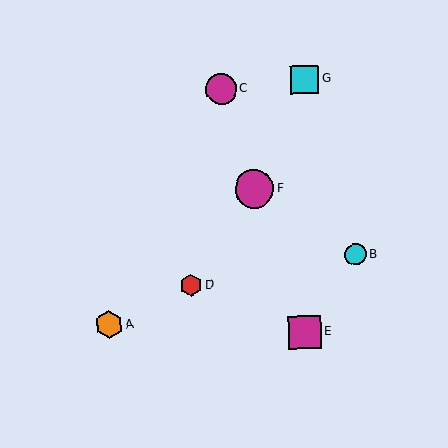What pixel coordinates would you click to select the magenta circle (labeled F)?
Click at (254, 189) to select the magenta circle F.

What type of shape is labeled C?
Shape C is a magenta circle.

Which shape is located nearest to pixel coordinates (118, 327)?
The orange hexagon (labeled A) at (109, 325) is nearest to that location.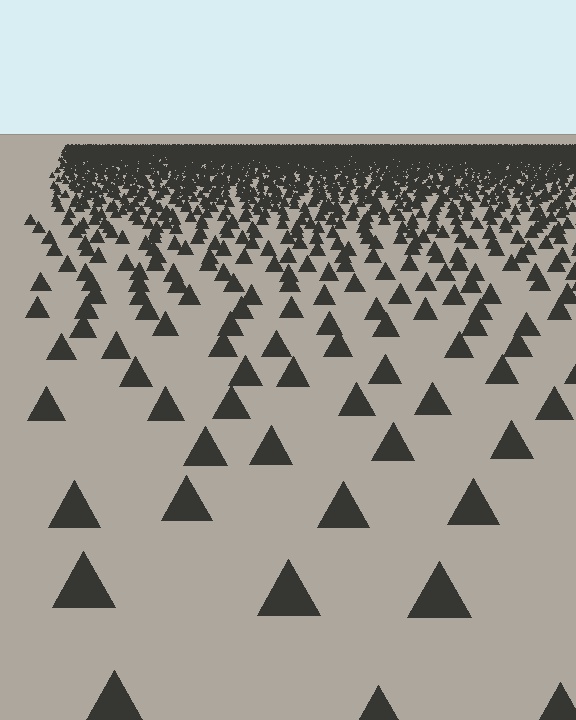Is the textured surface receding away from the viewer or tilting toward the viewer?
The surface is receding away from the viewer. Texture elements get smaller and denser toward the top.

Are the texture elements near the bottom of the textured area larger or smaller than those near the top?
Larger. Near the bottom, elements are closer to the viewer and appear at a bigger on-screen size.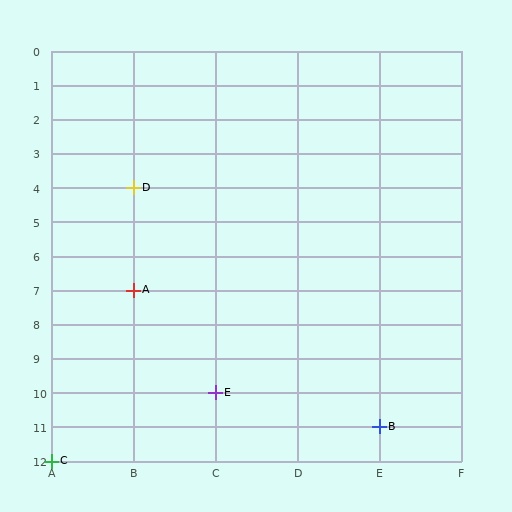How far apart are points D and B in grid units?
Points D and B are 3 columns and 7 rows apart (about 7.6 grid units diagonally).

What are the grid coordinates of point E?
Point E is at grid coordinates (C, 10).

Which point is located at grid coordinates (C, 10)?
Point E is at (C, 10).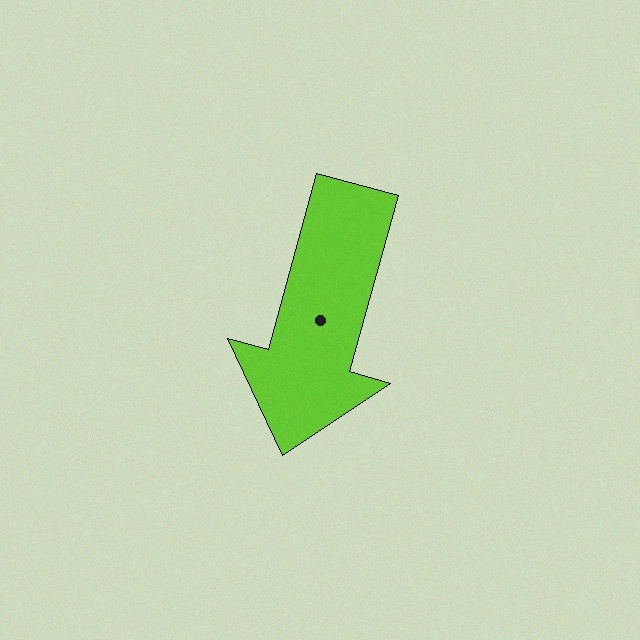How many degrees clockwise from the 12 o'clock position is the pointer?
Approximately 195 degrees.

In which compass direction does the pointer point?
South.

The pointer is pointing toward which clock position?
Roughly 7 o'clock.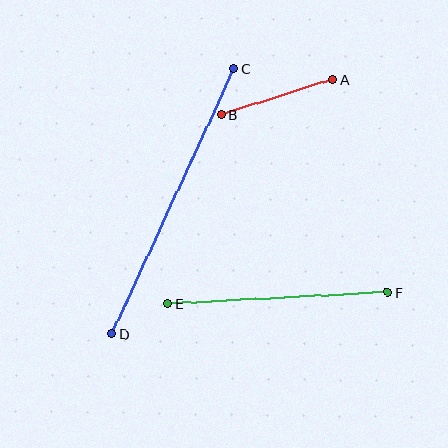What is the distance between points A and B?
The distance is approximately 118 pixels.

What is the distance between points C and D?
The distance is approximately 292 pixels.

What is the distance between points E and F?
The distance is approximately 221 pixels.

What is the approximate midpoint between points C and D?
The midpoint is at approximately (173, 202) pixels.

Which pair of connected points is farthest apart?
Points C and D are farthest apart.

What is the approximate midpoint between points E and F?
The midpoint is at approximately (278, 298) pixels.